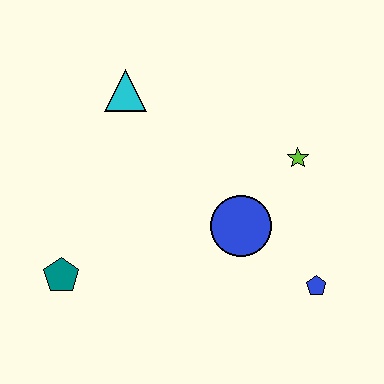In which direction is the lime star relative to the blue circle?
The lime star is above the blue circle.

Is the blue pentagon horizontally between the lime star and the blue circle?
No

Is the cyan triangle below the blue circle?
No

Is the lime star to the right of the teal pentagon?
Yes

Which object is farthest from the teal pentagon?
The lime star is farthest from the teal pentagon.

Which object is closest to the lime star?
The blue circle is closest to the lime star.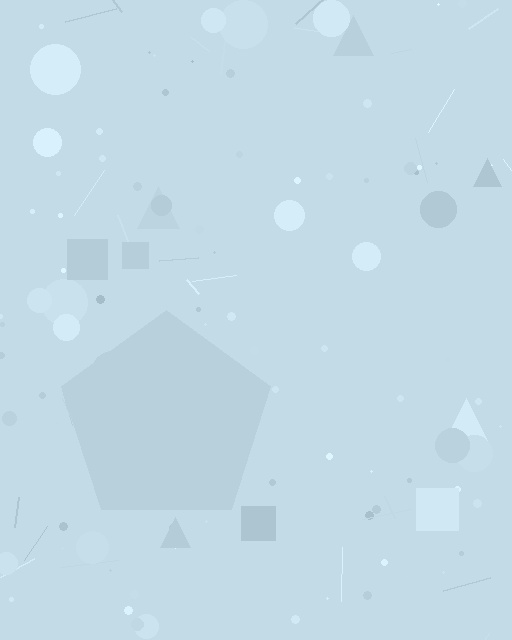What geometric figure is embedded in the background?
A pentagon is embedded in the background.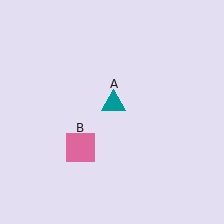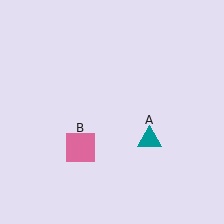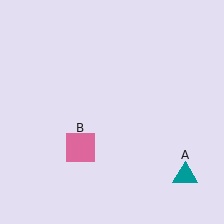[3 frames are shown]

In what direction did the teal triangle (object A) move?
The teal triangle (object A) moved down and to the right.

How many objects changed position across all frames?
1 object changed position: teal triangle (object A).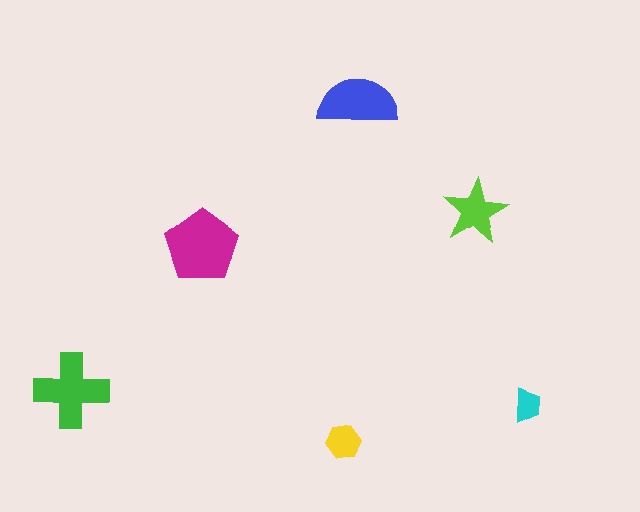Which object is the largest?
The magenta pentagon.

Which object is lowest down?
The yellow hexagon is bottommost.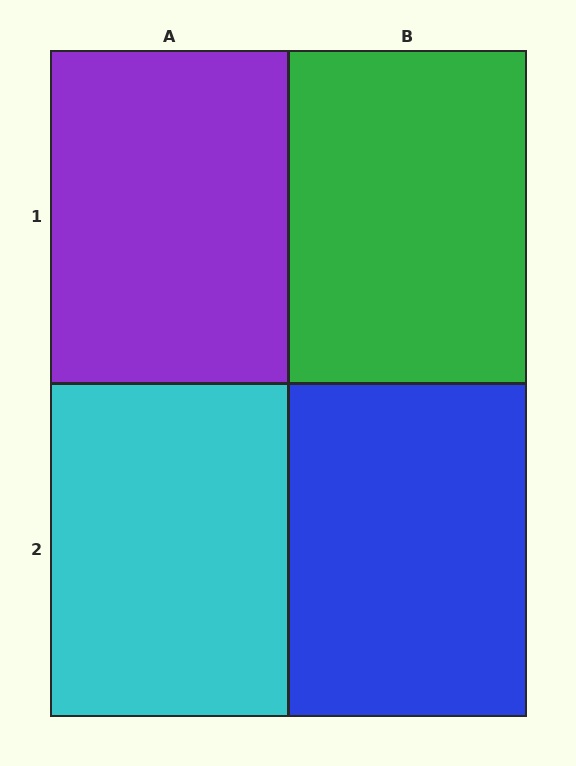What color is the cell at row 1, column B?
Green.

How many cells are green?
1 cell is green.